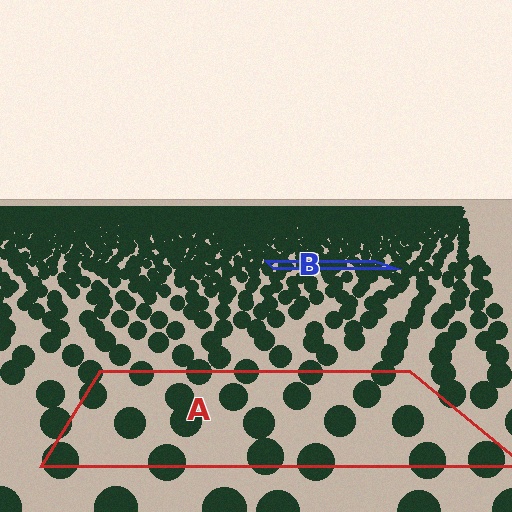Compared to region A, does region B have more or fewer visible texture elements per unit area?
Region B has more texture elements per unit area — they are packed more densely because it is farther away.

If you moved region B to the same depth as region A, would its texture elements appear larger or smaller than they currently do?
They would appear larger. At a closer depth, the same texture elements are projected at a bigger on-screen size.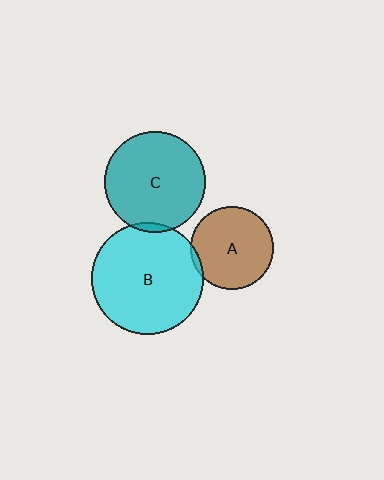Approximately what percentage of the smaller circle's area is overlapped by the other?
Approximately 5%.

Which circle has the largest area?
Circle B (cyan).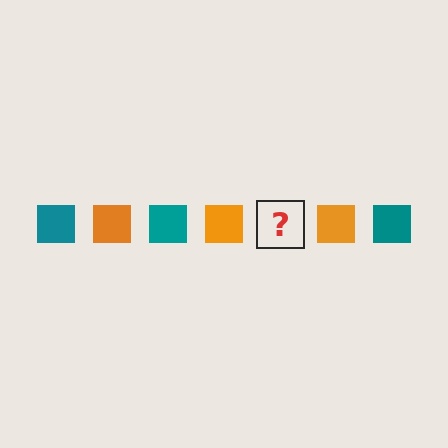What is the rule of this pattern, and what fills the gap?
The rule is that the pattern cycles through teal, orange squares. The gap should be filled with a teal square.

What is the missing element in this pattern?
The missing element is a teal square.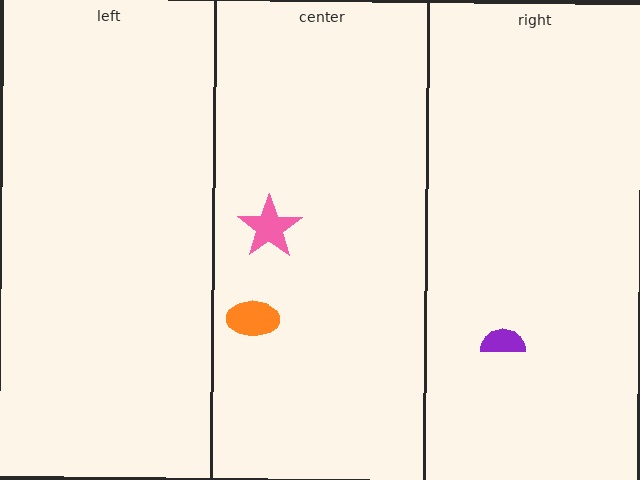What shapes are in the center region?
The pink star, the orange ellipse.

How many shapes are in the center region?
2.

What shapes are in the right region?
The purple semicircle.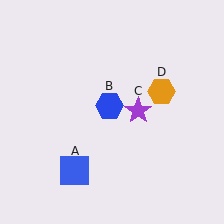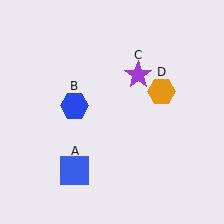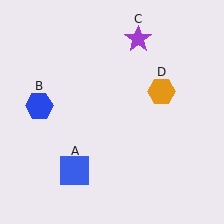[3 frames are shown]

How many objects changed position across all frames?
2 objects changed position: blue hexagon (object B), purple star (object C).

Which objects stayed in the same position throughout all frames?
Blue square (object A) and orange hexagon (object D) remained stationary.